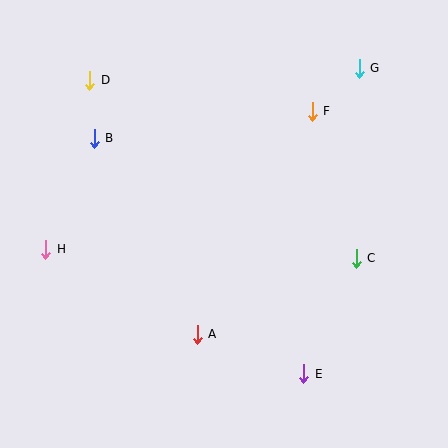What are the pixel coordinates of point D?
Point D is at (90, 80).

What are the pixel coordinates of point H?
Point H is at (45, 249).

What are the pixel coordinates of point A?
Point A is at (197, 334).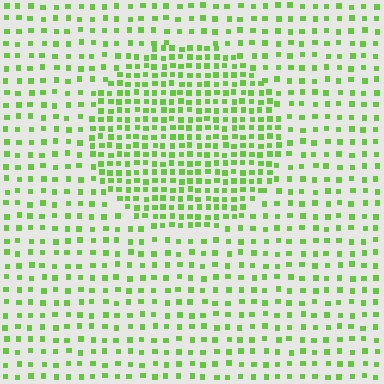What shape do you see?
I see a circle.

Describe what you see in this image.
The image contains small lime elements arranged at two different densities. A circle-shaped region is visible where the elements are more densely packed than the surrounding area.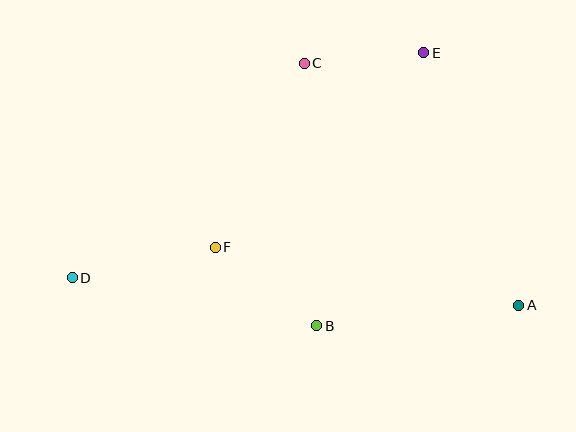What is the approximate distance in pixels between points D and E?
The distance between D and E is approximately 418 pixels.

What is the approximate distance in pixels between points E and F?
The distance between E and F is approximately 285 pixels.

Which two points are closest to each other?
Points C and E are closest to each other.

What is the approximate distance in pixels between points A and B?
The distance between A and B is approximately 203 pixels.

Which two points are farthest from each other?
Points A and D are farthest from each other.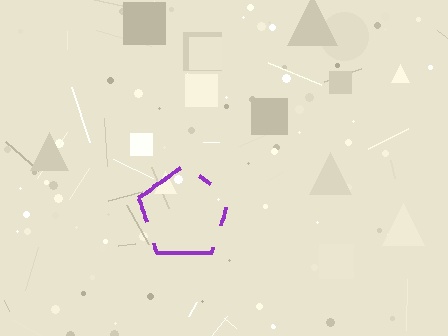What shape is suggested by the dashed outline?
The dashed outline suggests a pentagon.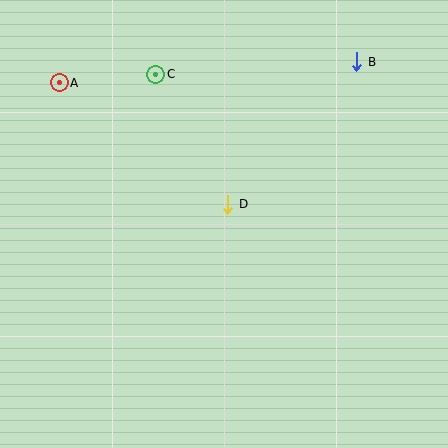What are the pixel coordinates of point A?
Point A is at (59, 83).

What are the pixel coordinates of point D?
Point D is at (228, 204).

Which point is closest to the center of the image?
Point D at (228, 204) is closest to the center.